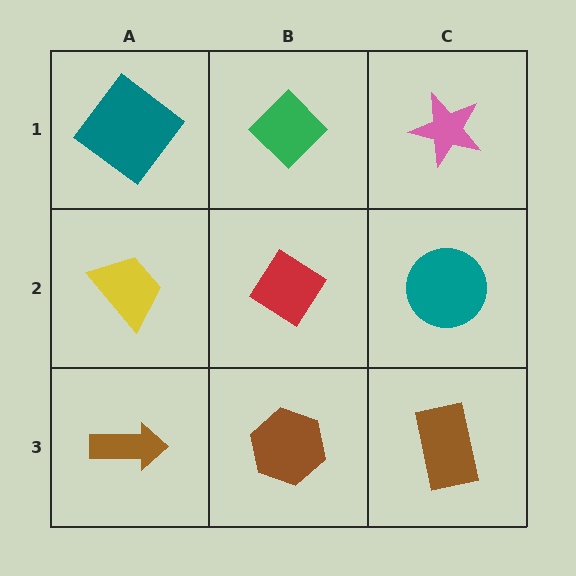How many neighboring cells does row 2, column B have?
4.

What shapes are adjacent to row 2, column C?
A pink star (row 1, column C), a brown rectangle (row 3, column C), a red diamond (row 2, column B).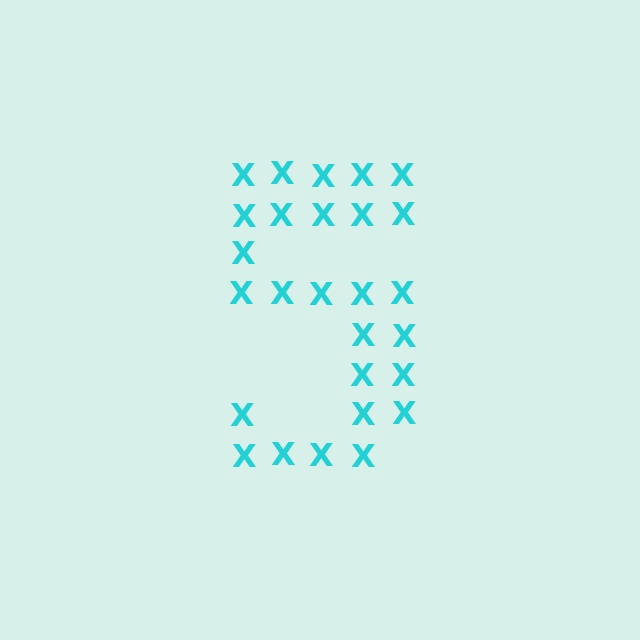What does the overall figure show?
The overall figure shows the digit 5.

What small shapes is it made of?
It is made of small letter X's.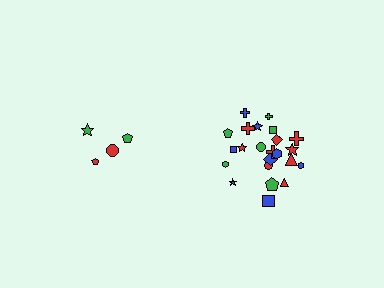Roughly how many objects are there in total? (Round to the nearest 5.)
Roughly 30 objects in total.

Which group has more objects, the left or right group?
The right group.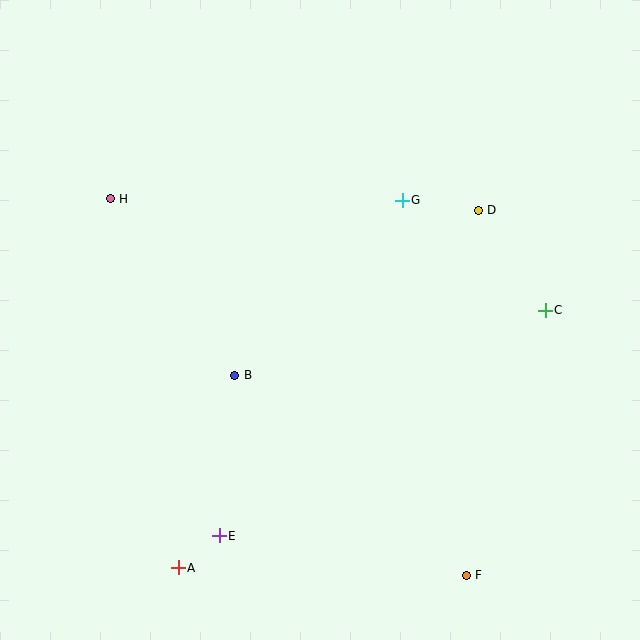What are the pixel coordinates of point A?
Point A is at (178, 568).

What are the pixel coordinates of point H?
Point H is at (110, 199).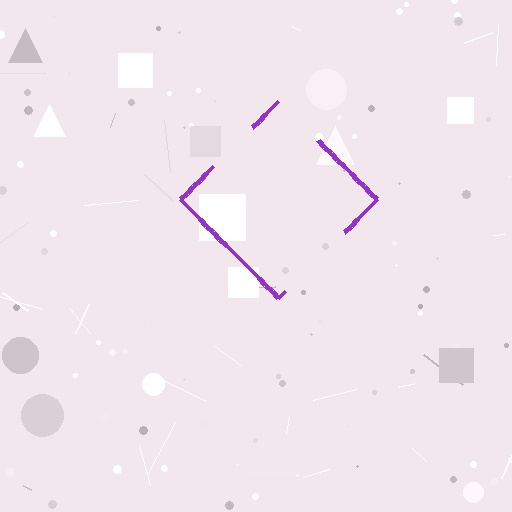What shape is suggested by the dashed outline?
The dashed outline suggests a diamond.